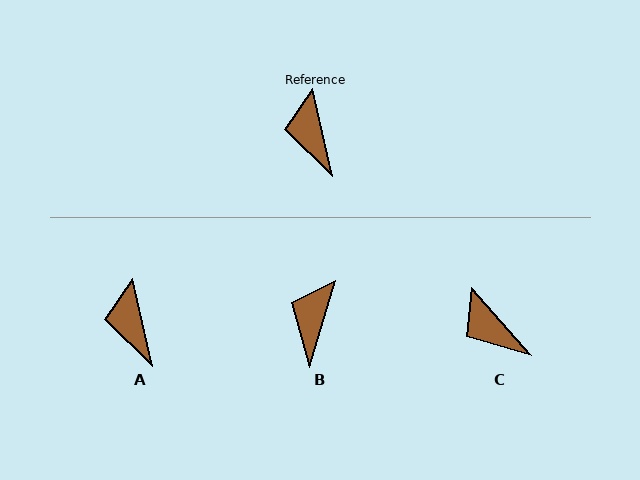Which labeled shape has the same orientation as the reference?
A.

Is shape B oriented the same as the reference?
No, it is off by about 29 degrees.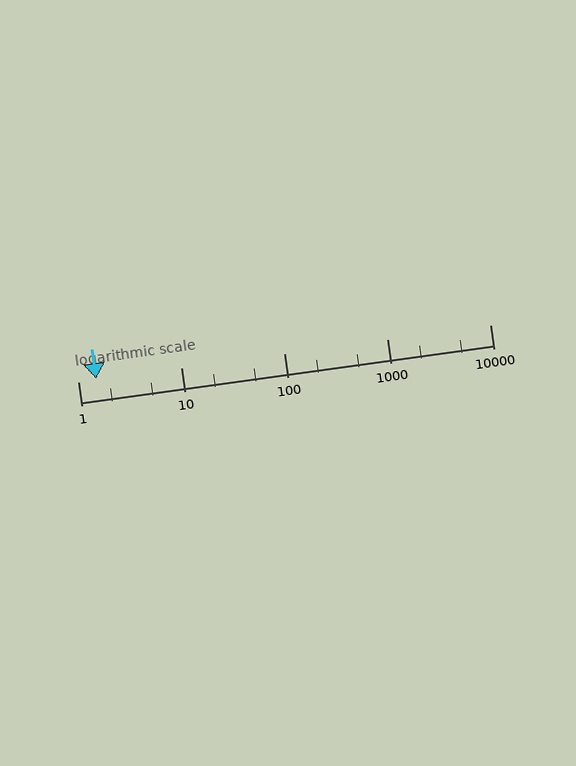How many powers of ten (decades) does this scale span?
The scale spans 4 decades, from 1 to 10000.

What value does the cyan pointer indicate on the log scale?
The pointer indicates approximately 1.5.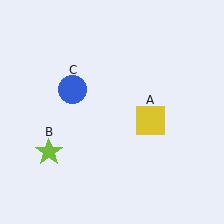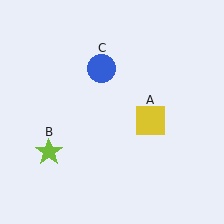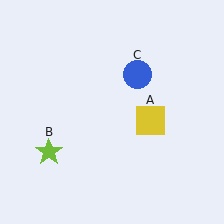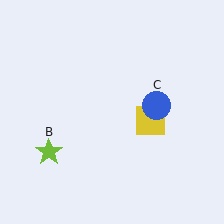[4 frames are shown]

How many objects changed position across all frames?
1 object changed position: blue circle (object C).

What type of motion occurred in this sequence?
The blue circle (object C) rotated clockwise around the center of the scene.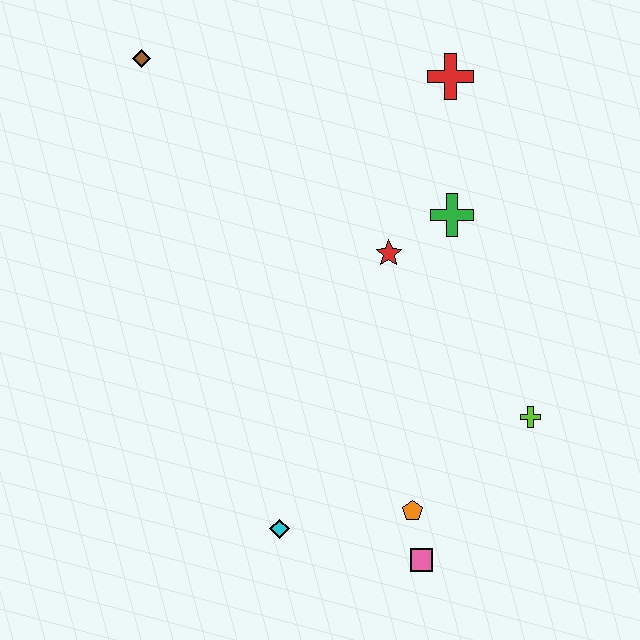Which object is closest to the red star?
The green cross is closest to the red star.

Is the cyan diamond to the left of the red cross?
Yes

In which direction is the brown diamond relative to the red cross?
The brown diamond is to the left of the red cross.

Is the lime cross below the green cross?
Yes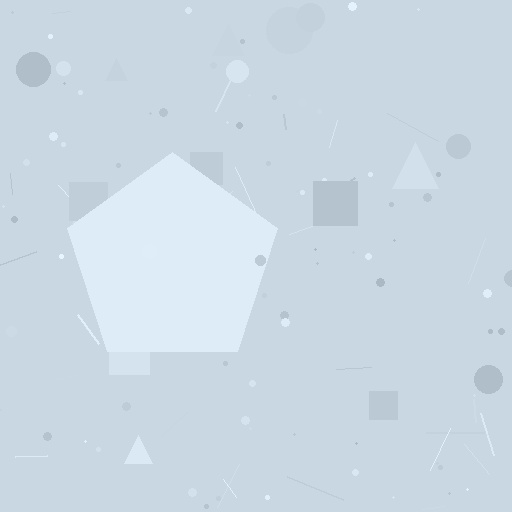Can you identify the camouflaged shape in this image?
The camouflaged shape is a pentagon.